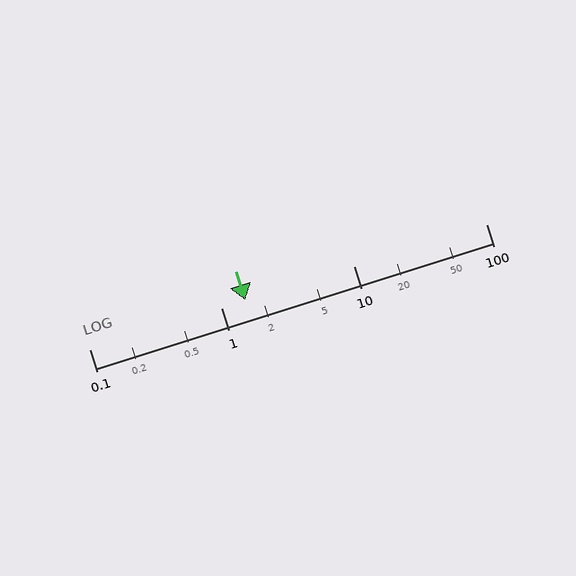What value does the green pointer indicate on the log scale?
The pointer indicates approximately 1.5.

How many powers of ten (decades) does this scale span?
The scale spans 3 decades, from 0.1 to 100.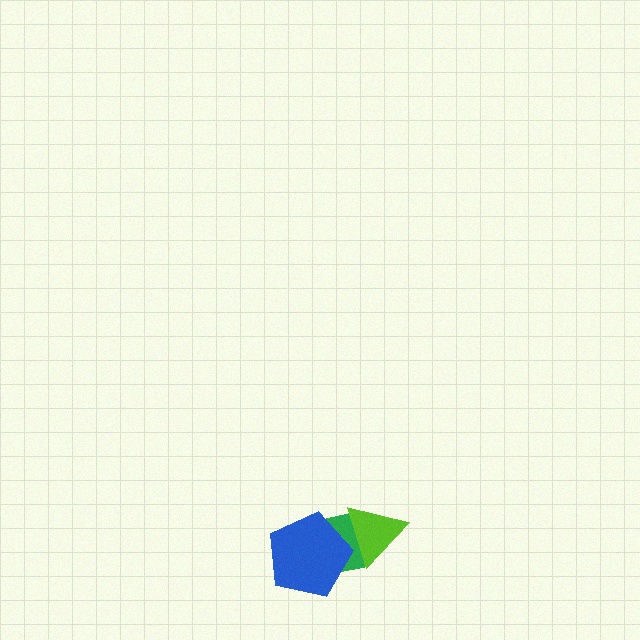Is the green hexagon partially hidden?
Yes, it is partially covered by another shape.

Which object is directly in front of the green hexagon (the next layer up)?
The lime triangle is directly in front of the green hexagon.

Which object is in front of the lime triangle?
The blue pentagon is in front of the lime triangle.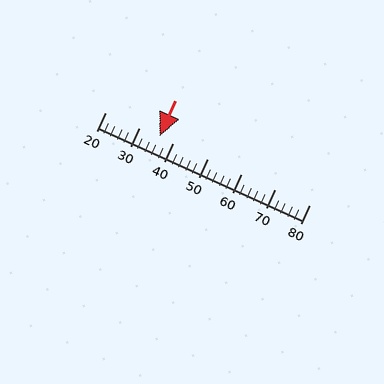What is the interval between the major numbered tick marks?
The major tick marks are spaced 10 units apart.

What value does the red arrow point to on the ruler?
The red arrow points to approximately 36.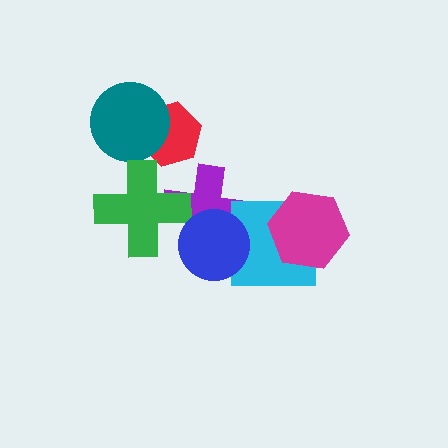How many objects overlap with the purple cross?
3 objects overlap with the purple cross.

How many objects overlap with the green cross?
1 object overlaps with the green cross.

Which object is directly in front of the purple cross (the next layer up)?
The green cross is directly in front of the purple cross.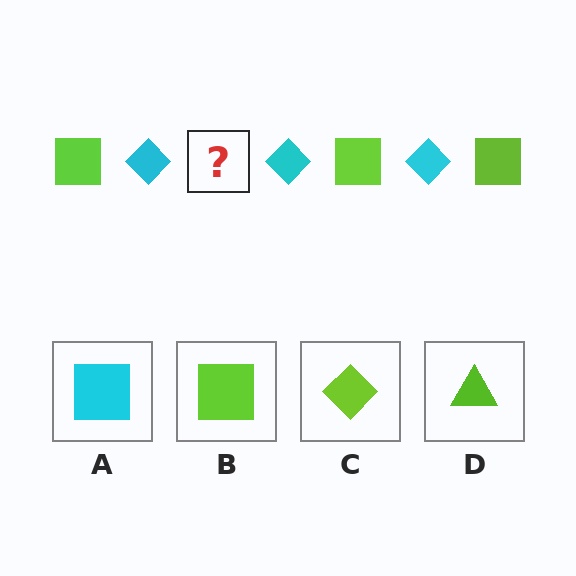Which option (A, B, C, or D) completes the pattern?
B.